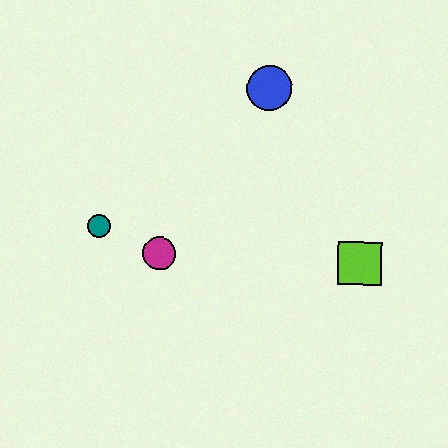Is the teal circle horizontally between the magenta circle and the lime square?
No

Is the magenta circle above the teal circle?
No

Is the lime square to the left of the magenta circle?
No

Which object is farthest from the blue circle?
The teal circle is farthest from the blue circle.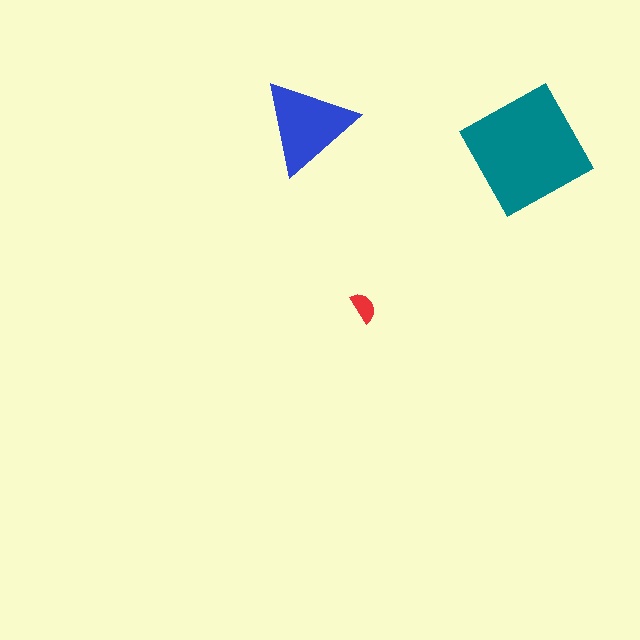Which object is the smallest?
The red semicircle.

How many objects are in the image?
There are 3 objects in the image.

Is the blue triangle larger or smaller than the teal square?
Smaller.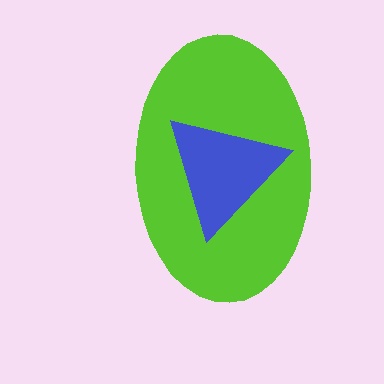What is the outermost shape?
The lime ellipse.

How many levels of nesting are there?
2.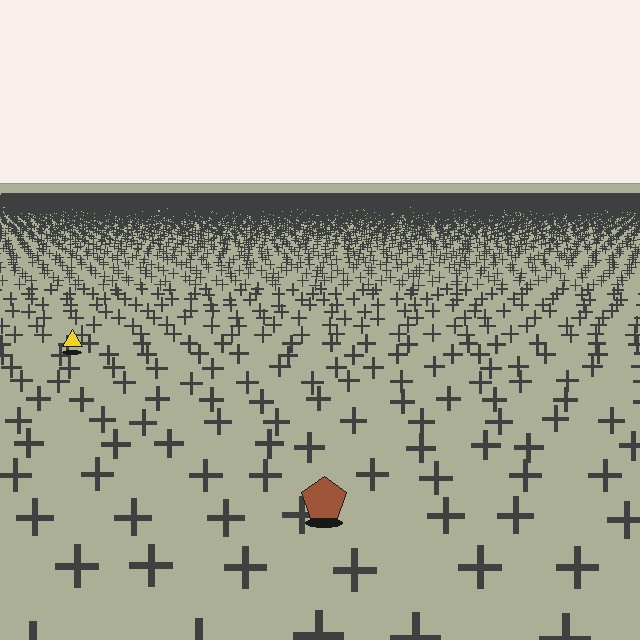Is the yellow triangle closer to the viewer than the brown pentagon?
No. The brown pentagon is closer — you can tell from the texture gradient: the ground texture is coarser near it.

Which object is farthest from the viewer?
The yellow triangle is farthest from the viewer. It appears smaller and the ground texture around it is denser.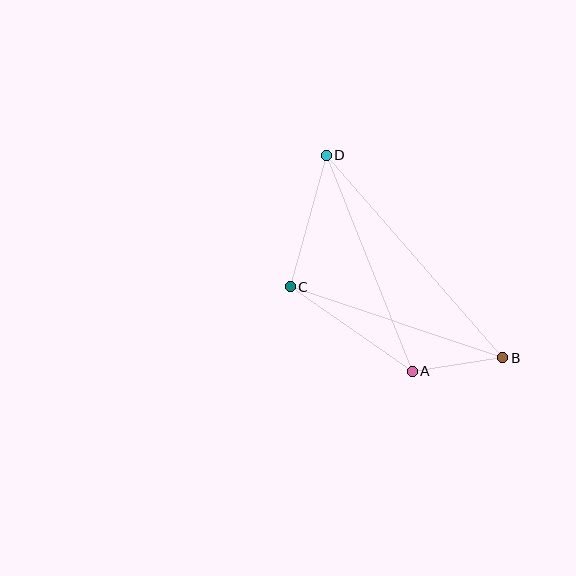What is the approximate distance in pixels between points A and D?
The distance between A and D is approximately 233 pixels.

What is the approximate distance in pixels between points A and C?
The distance between A and C is approximately 148 pixels.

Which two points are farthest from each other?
Points B and D are farthest from each other.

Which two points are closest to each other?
Points A and B are closest to each other.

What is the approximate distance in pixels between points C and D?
The distance between C and D is approximately 136 pixels.